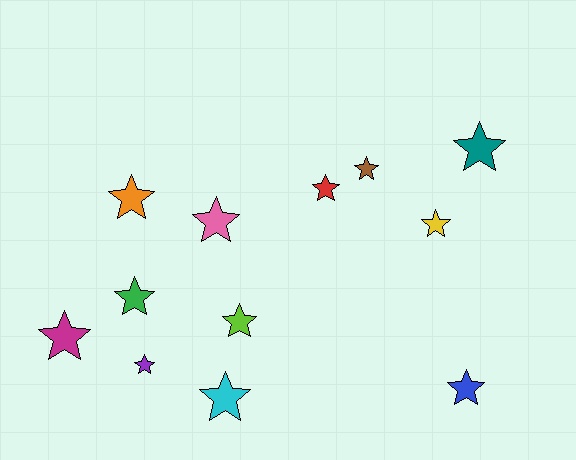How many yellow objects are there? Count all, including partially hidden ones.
There is 1 yellow object.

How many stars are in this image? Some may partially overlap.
There are 12 stars.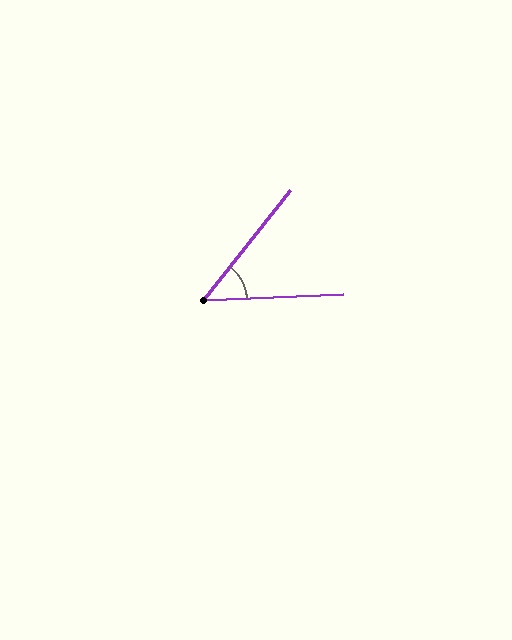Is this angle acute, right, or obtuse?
It is acute.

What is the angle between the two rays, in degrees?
Approximately 49 degrees.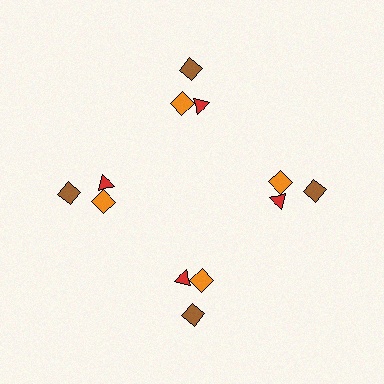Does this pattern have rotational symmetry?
Yes, this pattern has 4-fold rotational symmetry. It looks the same after rotating 90 degrees around the center.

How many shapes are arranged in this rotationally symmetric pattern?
There are 12 shapes, arranged in 4 groups of 3.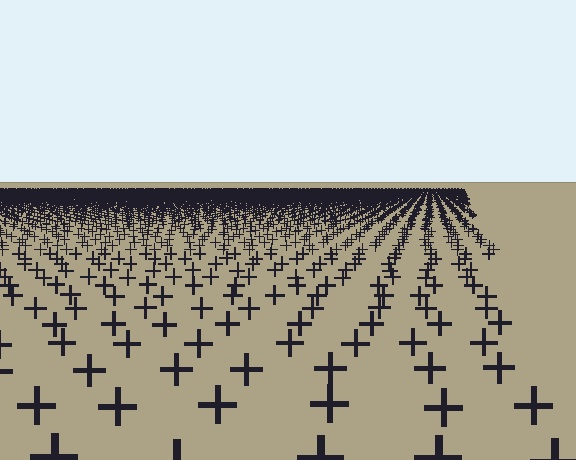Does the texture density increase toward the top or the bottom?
Density increases toward the top.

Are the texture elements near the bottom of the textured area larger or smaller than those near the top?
Larger. Near the bottom, elements are closer to the viewer and appear at a bigger on-screen size.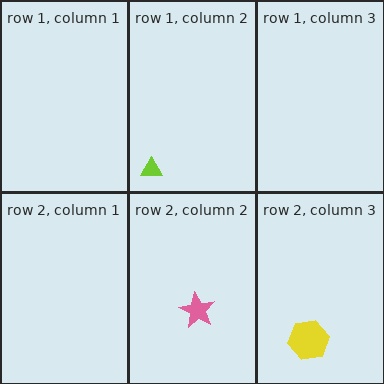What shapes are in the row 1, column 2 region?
The lime triangle.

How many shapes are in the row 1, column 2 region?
1.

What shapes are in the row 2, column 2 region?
The pink star.